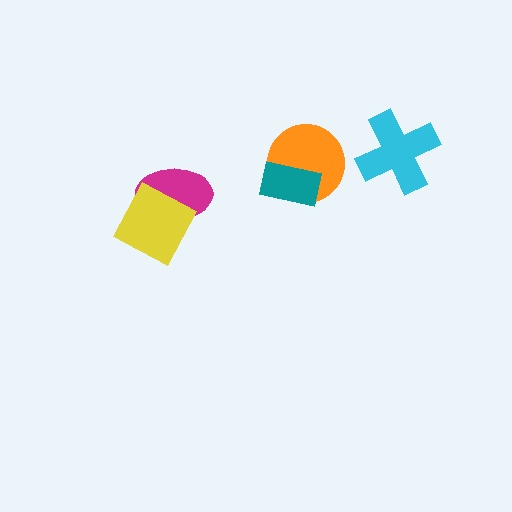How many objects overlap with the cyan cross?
0 objects overlap with the cyan cross.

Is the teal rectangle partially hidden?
No, no other shape covers it.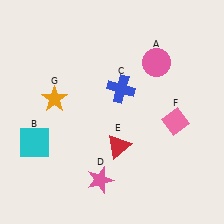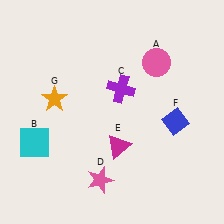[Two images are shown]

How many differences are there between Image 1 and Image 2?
There are 3 differences between the two images.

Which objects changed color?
C changed from blue to purple. E changed from red to magenta. F changed from pink to blue.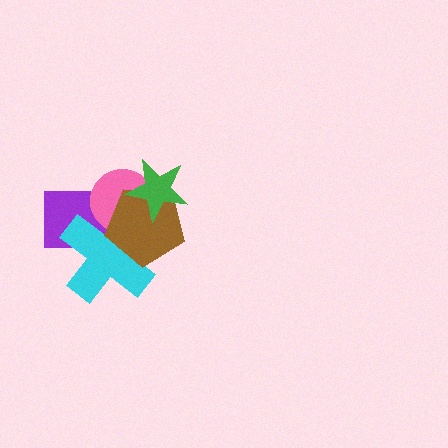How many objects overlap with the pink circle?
4 objects overlap with the pink circle.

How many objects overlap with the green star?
3 objects overlap with the green star.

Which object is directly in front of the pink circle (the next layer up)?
The cyan cross is directly in front of the pink circle.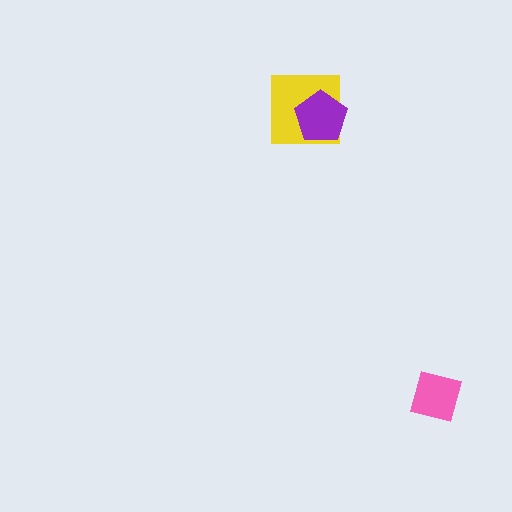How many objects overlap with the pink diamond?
0 objects overlap with the pink diamond.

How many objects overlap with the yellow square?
1 object overlaps with the yellow square.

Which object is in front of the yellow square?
The purple pentagon is in front of the yellow square.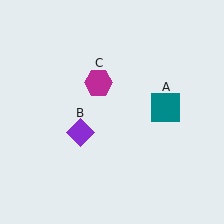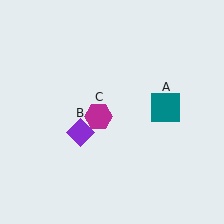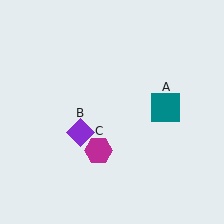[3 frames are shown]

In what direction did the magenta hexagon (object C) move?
The magenta hexagon (object C) moved down.